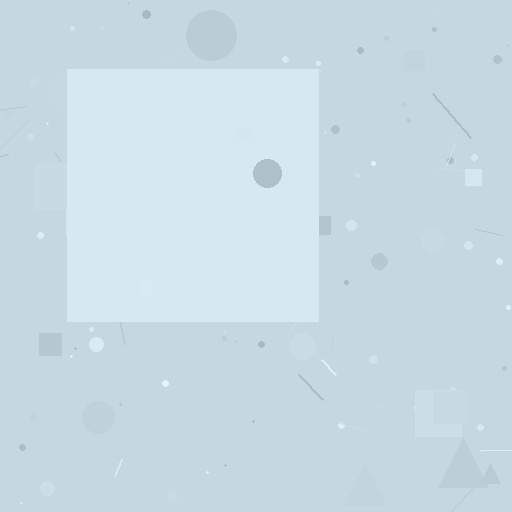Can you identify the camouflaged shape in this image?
The camouflaged shape is a square.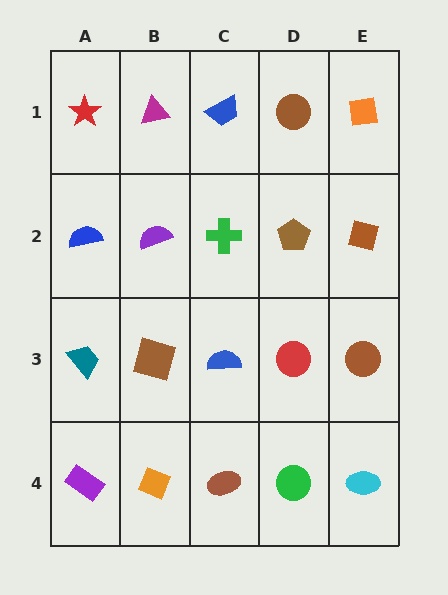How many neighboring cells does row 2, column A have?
3.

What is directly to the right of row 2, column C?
A brown pentagon.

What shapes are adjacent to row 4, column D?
A red circle (row 3, column D), a brown ellipse (row 4, column C), a cyan ellipse (row 4, column E).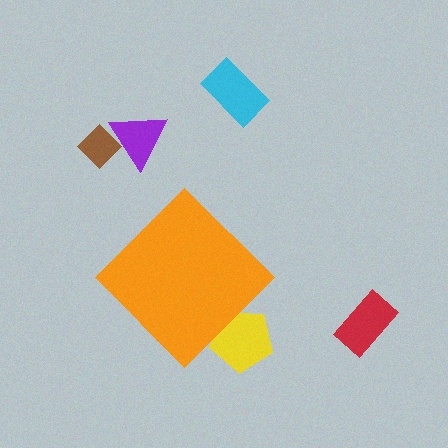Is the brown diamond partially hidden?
No, the brown diamond is fully visible.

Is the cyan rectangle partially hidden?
No, the cyan rectangle is fully visible.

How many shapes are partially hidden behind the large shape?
1 shape is partially hidden.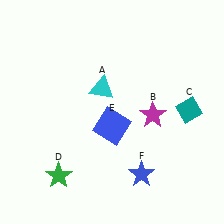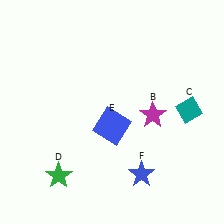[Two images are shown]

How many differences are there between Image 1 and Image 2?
There is 1 difference between the two images.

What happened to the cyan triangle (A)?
The cyan triangle (A) was removed in Image 2. It was in the top-left area of Image 1.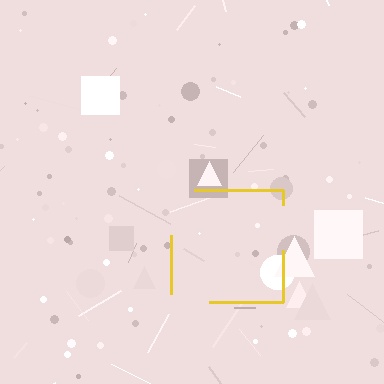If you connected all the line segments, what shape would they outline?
They would outline a square.